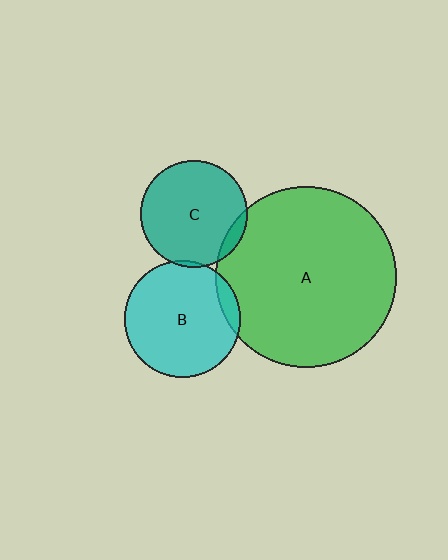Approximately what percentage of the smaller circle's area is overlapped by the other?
Approximately 5%.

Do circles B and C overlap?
Yes.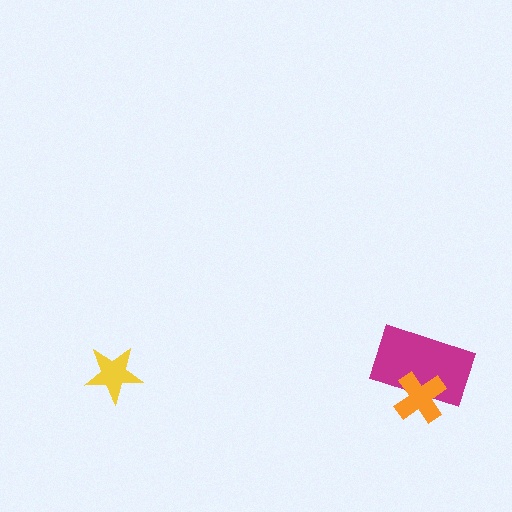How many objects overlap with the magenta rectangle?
1 object overlaps with the magenta rectangle.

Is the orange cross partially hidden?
No, no other shape covers it.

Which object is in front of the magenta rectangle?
The orange cross is in front of the magenta rectangle.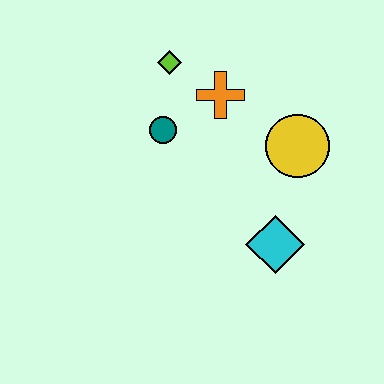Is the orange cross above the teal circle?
Yes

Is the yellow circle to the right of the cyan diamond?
Yes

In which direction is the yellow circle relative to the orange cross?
The yellow circle is to the right of the orange cross.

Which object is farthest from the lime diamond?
The cyan diamond is farthest from the lime diamond.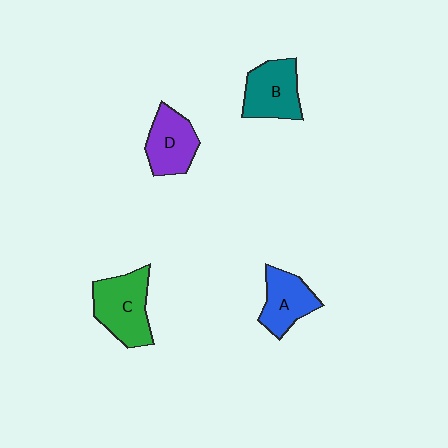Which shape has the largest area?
Shape C (green).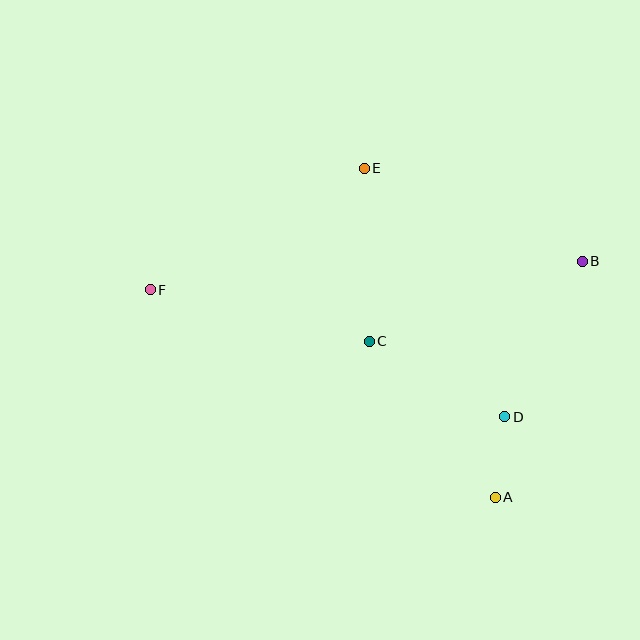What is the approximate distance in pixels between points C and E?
The distance between C and E is approximately 173 pixels.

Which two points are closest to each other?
Points A and D are closest to each other.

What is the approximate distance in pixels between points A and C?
The distance between A and C is approximately 200 pixels.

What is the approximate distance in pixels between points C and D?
The distance between C and D is approximately 155 pixels.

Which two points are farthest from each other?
Points B and F are farthest from each other.